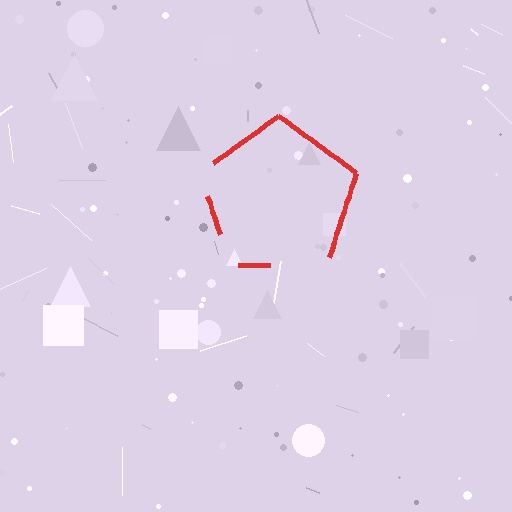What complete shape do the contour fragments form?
The contour fragments form a pentagon.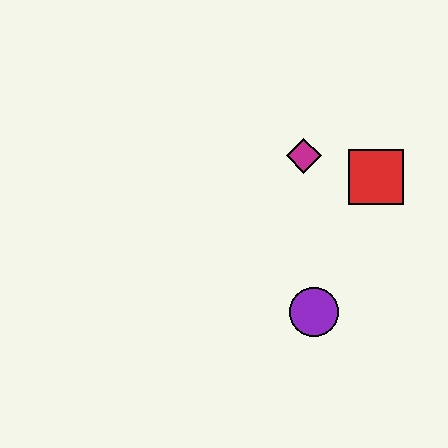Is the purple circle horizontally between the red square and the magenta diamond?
Yes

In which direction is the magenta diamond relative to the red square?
The magenta diamond is to the left of the red square.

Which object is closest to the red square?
The magenta diamond is closest to the red square.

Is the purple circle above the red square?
No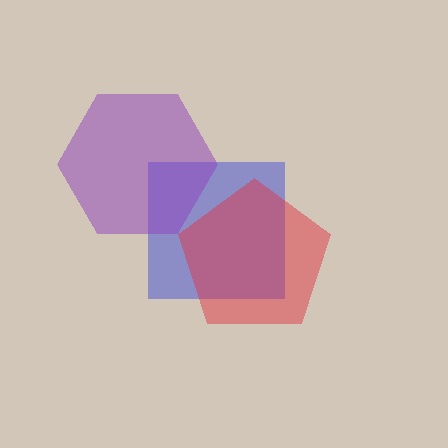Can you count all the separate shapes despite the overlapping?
Yes, there are 3 separate shapes.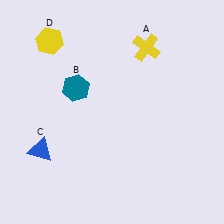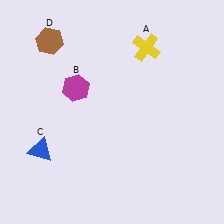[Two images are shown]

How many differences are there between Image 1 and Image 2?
There are 2 differences between the two images.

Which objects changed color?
B changed from teal to magenta. D changed from yellow to brown.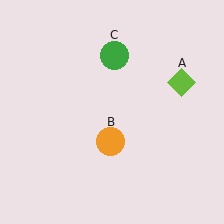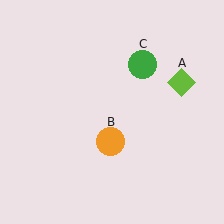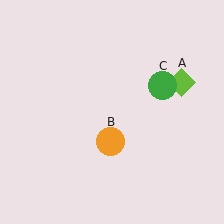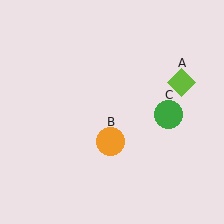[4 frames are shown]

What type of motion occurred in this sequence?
The green circle (object C) rotated clockwise around the center of the scene.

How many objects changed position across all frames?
1 object changed position: green circle (object C).